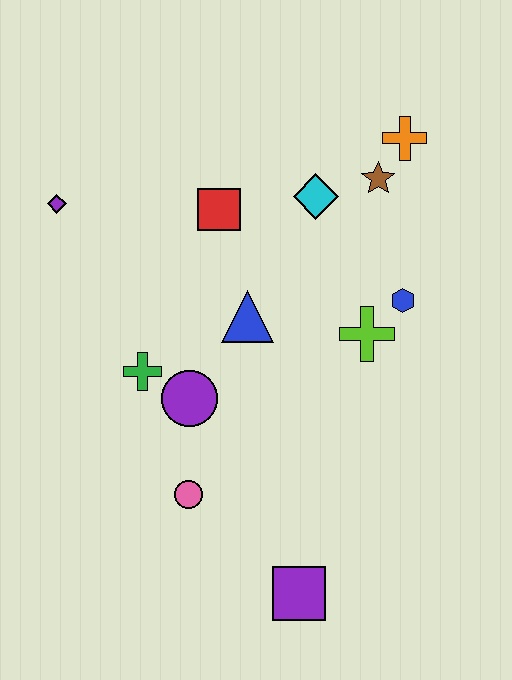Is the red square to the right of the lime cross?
No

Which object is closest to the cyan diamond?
The brown star is closest to the cyan diamond.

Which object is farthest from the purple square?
The orange cross is farthest from the purple square.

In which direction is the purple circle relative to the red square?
The purple circle is below the red square.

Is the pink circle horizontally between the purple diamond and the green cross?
No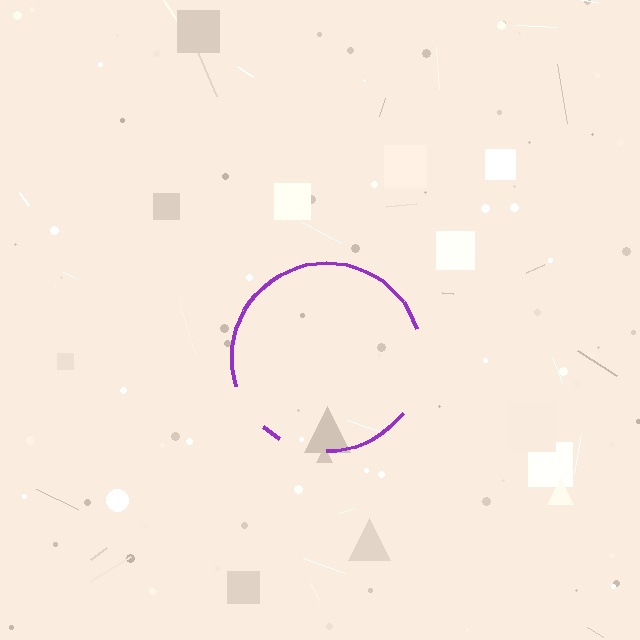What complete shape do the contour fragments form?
The contour fragments form a circle.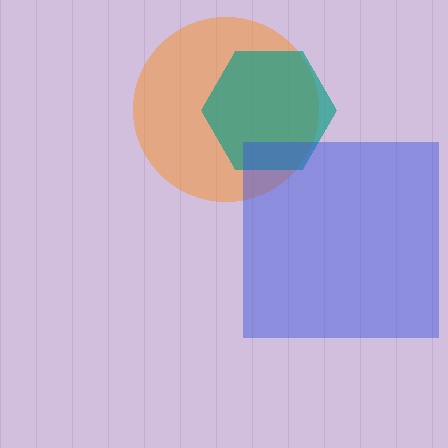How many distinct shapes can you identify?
There are 3 distinct shapes: an orange circle, a teal hexagon, a blue square.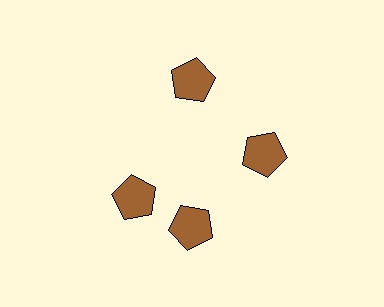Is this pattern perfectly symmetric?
No. The 4 brown pentagons are arranged in a ring, but one element near the 9 o'clock position is rotated out of alignment along the ring, breaking the 4-fold rotational symmetry.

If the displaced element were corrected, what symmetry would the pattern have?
It would have 4-fold rotational symmetry — the pattern would map onto itself every 90 degrees.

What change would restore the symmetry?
The symmetry would be restored by rotating it back into even spacing with its neighbors so that all 4 pentagons sit at equal angles and equal distance from the center.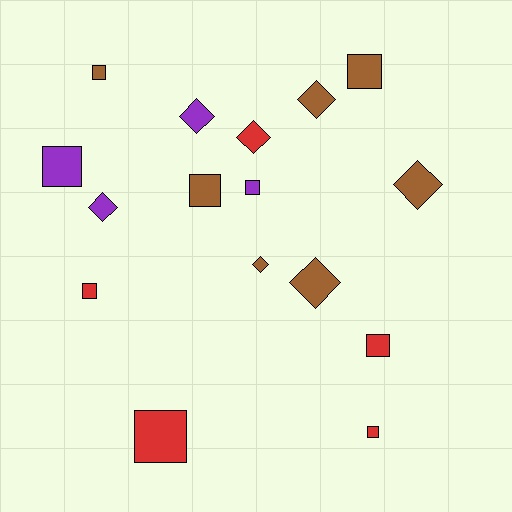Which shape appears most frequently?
Square, with 9 objects.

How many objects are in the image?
There are 16 objects.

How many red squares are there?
There are 4 red squares.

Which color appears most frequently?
Brown, with 7 objects.